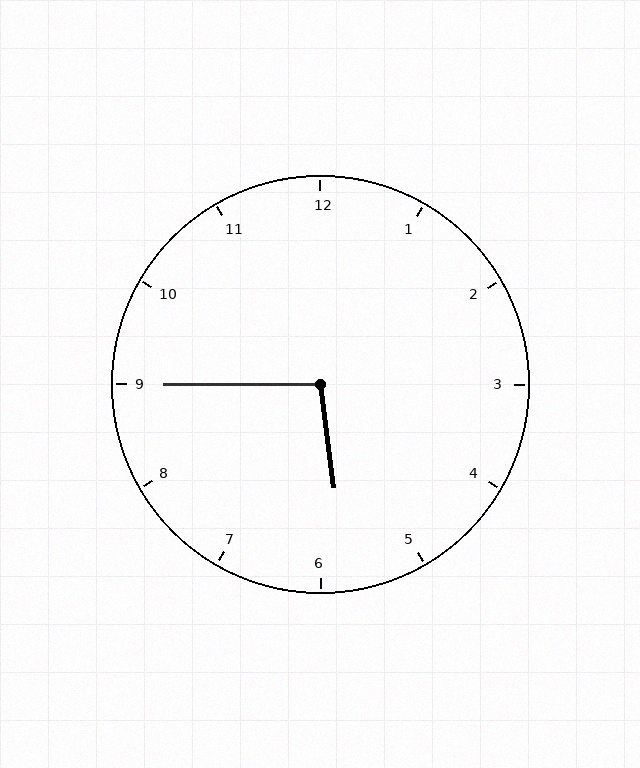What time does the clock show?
5:45.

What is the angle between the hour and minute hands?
Approximately 98 degrees.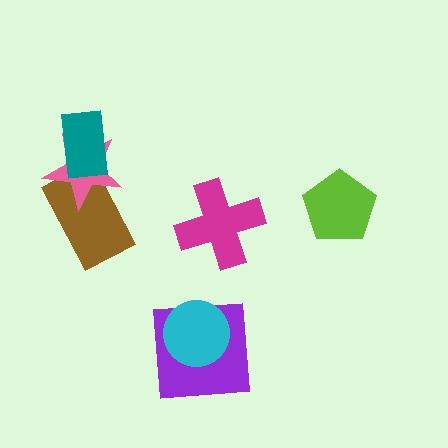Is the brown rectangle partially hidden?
Yes, it is partially covered by another shape.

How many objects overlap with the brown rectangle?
2 objects overlap with the brown rectangle.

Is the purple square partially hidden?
Yes, it is partially covered by another shape.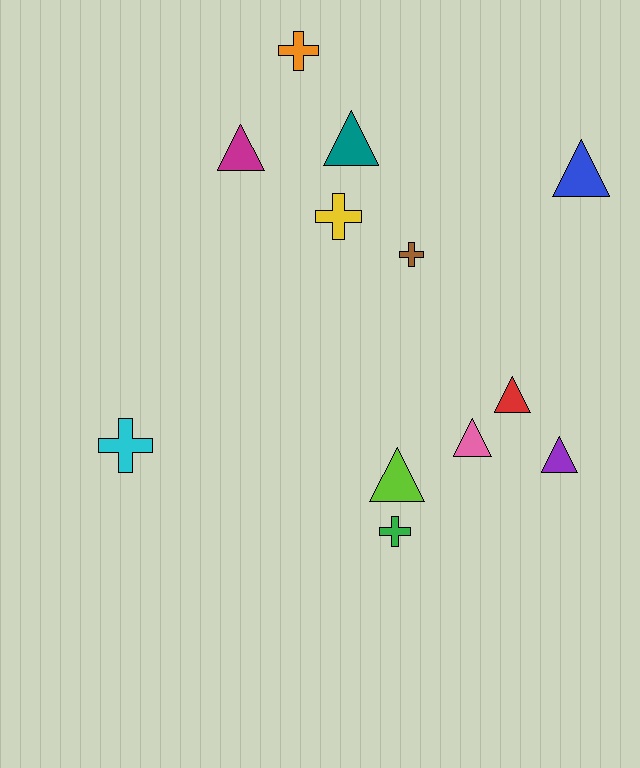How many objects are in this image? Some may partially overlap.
There are 12 objects.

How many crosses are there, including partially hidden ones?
There are 5 crosses.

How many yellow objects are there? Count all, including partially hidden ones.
There is 1 yellow object.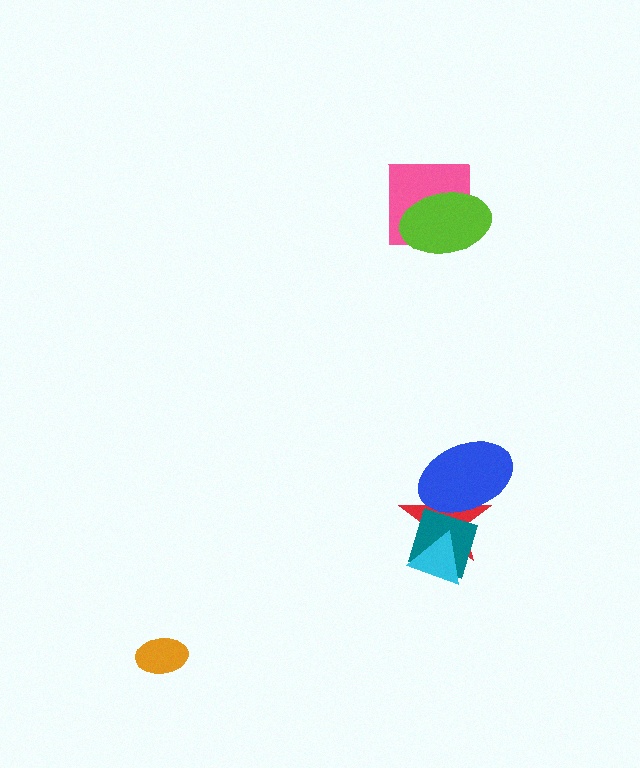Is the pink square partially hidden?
Yes, it is partially covered by another shape.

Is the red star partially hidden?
Yes, it is partially covered by another shape.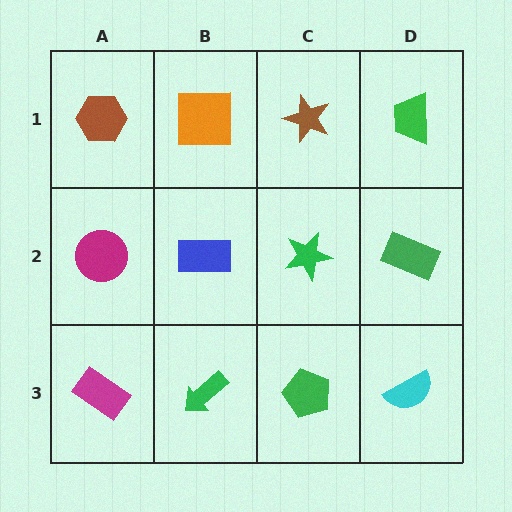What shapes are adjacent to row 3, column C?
A green star (row 2, column C), a green arrow (row 3, column B), a cyan semicircle (row 3, column D).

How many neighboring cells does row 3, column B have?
3.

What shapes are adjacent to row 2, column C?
A brown star (row 1, column C), a green pentagon (row 3, column C), a blue rectangle (row 2, column B), a green rectangle (row 2, column D).